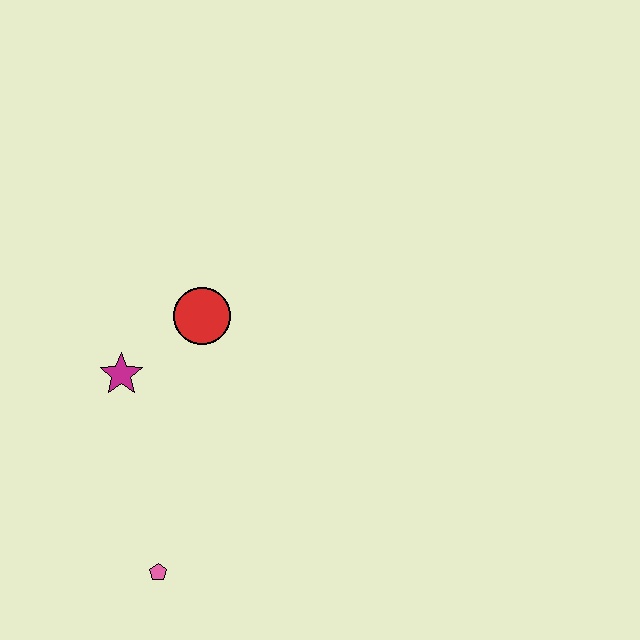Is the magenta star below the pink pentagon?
No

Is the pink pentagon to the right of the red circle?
No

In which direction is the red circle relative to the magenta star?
The red circle is to the right of the magenta star.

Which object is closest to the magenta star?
The red circle is closest to the magenta star.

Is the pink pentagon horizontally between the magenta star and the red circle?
Yes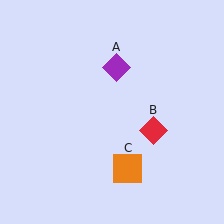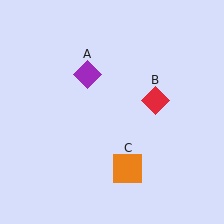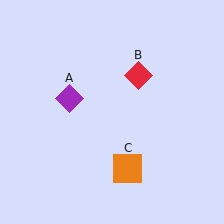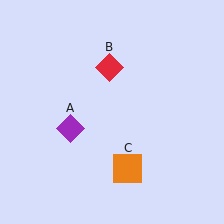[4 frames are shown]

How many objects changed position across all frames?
2 objects changed position: purple diamond (object A), red diamond (object B).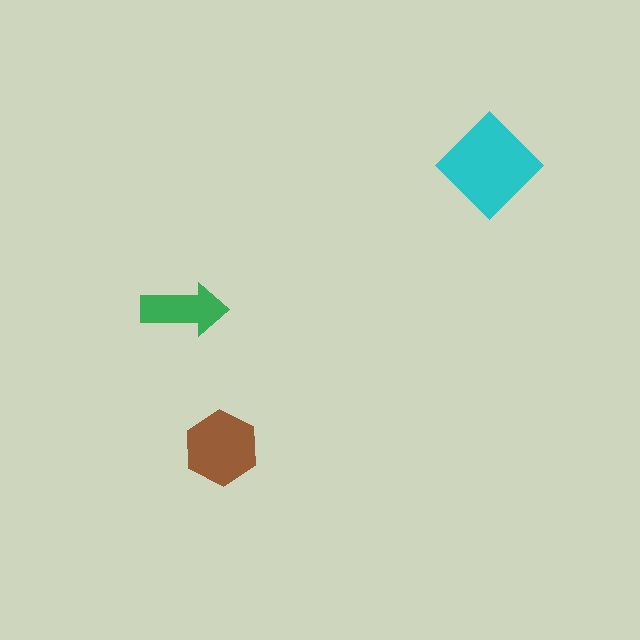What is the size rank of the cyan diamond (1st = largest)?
1st.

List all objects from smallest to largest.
The green arrow, the brown hexagon, the cyan diamond.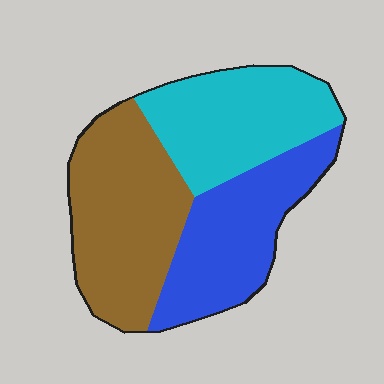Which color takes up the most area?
Brown, at roughly 40%.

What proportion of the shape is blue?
Blue covers 31% of the shape.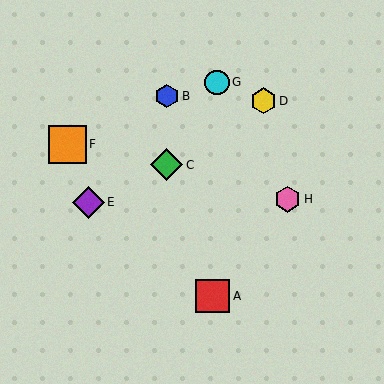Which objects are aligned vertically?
Objects B, C are aligned vertically.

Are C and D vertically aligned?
No, C is at x≈167 and D is at x≈263.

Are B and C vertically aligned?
Yes, both are at x≈167.